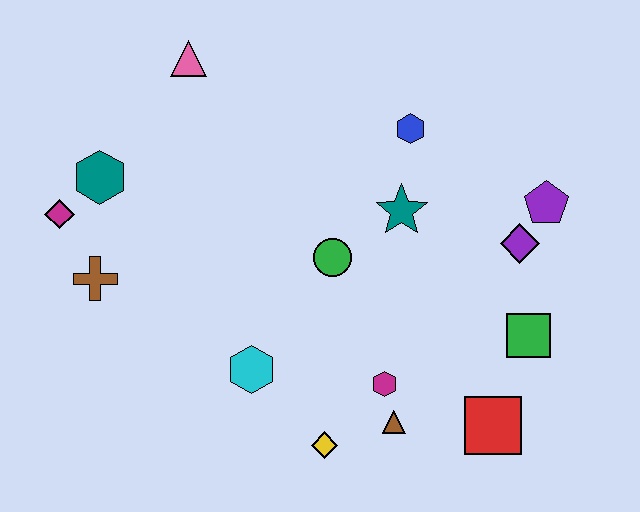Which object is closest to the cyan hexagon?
The yellow diamond is closest to the cyan hexagon.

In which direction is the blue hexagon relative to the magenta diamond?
The blue hexagon is to the right of the magenta diamond.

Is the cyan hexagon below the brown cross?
Yes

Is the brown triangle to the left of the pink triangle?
No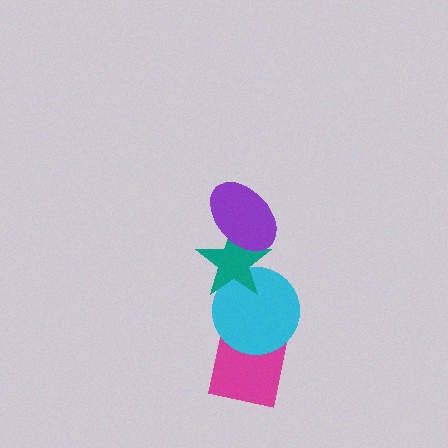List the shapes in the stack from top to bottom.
From top to bottom: the purple ellipse, the teal star, the cyan circle, the magenta square.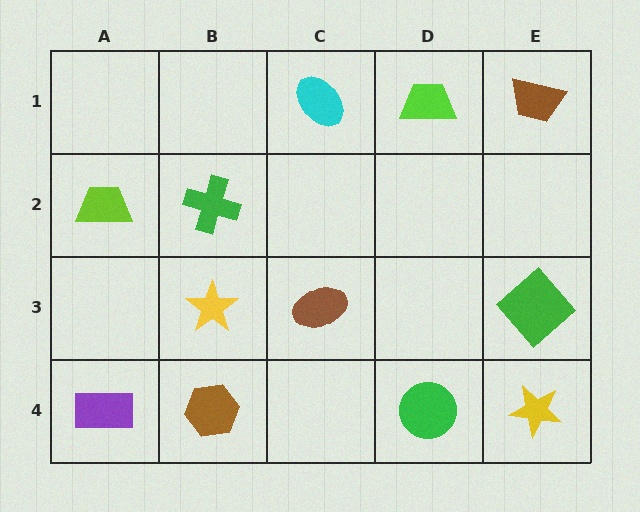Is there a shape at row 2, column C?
No, that cell is empty.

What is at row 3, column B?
A yellow star.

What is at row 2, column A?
A lime trapezoid.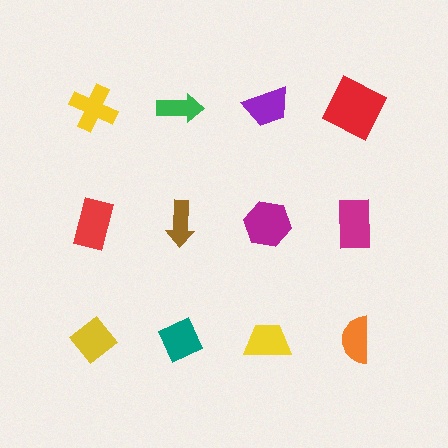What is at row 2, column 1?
A red rectangle.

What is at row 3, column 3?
A yellow trapezoid.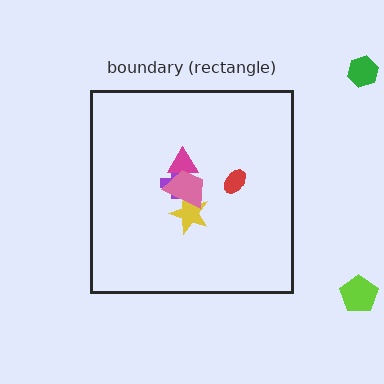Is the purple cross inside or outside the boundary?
Inside.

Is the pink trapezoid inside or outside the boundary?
Inside.